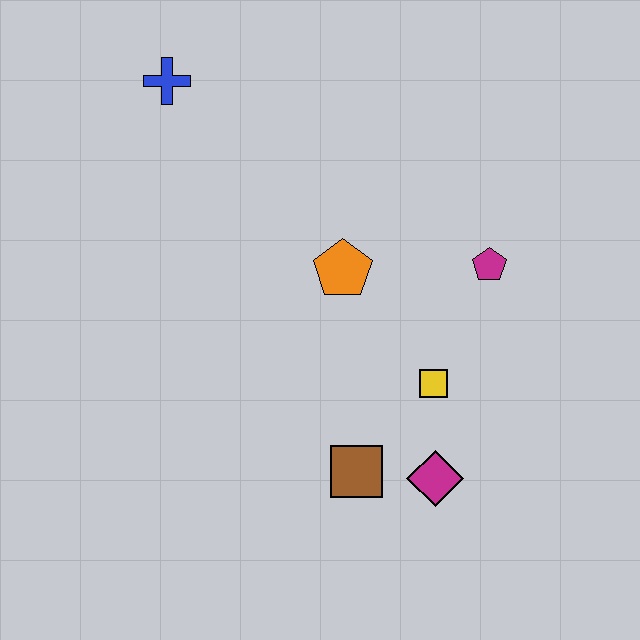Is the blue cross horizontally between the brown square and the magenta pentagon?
No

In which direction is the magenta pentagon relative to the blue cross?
The magenta pentagon is to the right of the blue cross.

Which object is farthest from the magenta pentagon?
The blue cross is farthest from the magenta pentagon.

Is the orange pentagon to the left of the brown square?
Yes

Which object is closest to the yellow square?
The magenta diamond is closest to the yellow square.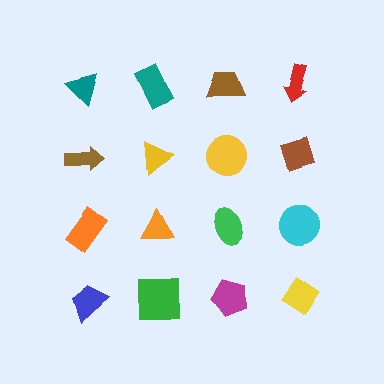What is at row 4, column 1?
A blue trapezoid.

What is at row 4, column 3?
A magenta pentagon.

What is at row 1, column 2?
A teal rectangle.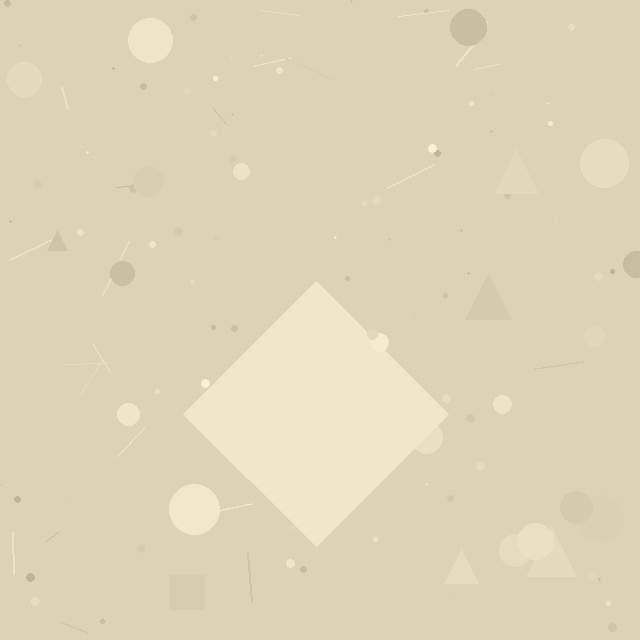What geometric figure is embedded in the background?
A diamond is embedded in the background.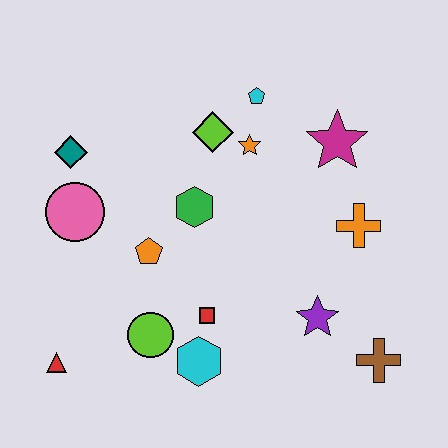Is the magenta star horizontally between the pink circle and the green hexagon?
No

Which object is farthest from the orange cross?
The red triangle is farthest from the orange cross.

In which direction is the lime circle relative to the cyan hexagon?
The lime circle is to the left of the cyan hexagon.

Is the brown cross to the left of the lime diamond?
No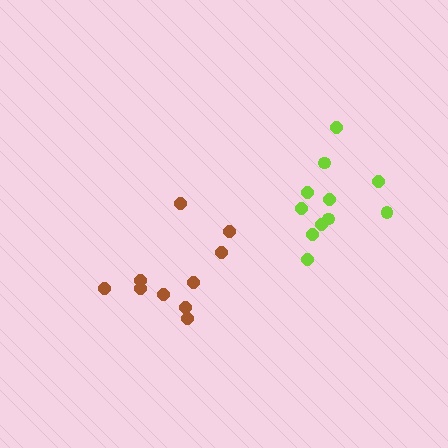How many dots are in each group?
Group 1: 11 dots, Group 2: 10 dots (21 total).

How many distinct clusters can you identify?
There are 2 distinct clusters.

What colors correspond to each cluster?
The clusters are colored: lime, brown.